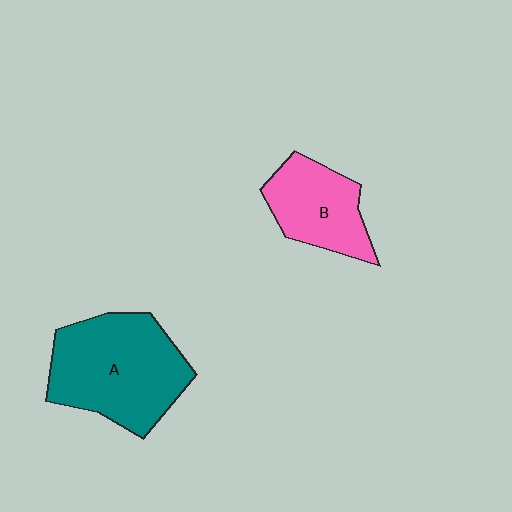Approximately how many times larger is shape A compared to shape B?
Approximately 1.7 times.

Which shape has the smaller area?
Shape B (pink).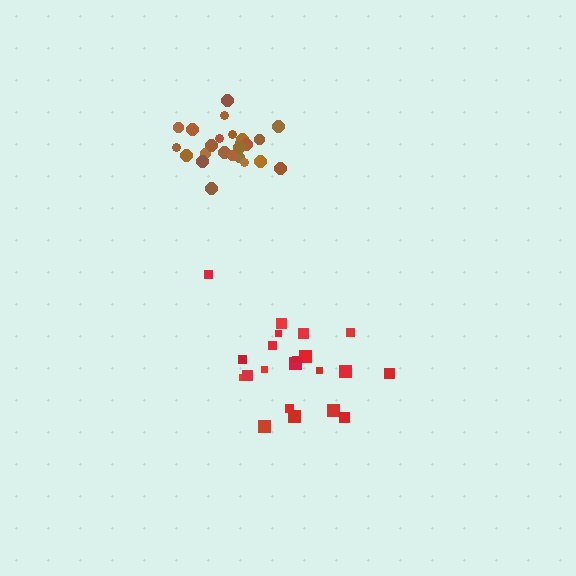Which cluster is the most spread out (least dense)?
Red.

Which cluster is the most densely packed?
Brown.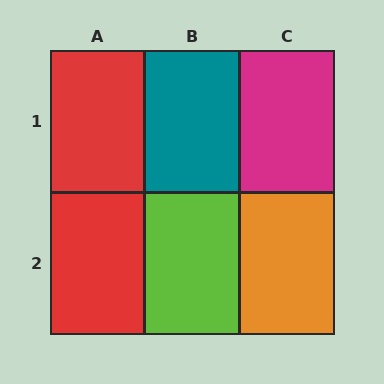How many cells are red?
2 cells are red.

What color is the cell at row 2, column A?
Red.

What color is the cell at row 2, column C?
Orange.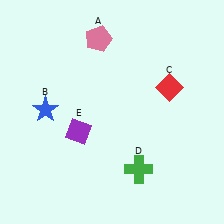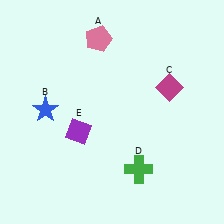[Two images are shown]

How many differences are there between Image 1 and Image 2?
There is 1 difference between the two images.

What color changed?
The diamond (C) changed from red in Image 1 to magenta in Image 2.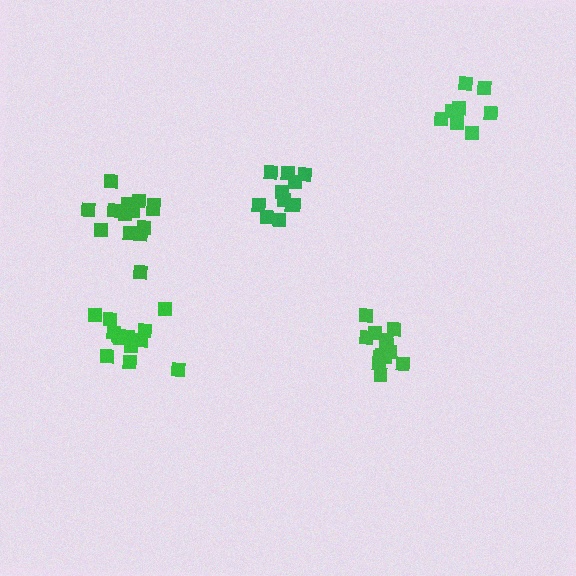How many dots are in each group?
Group 1: 11 dots, Group 2: 9 dots, Group 3: 15 dots, Group 4: 14 dots, Group 5: 13 dots (62 total).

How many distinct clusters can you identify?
There are 5 distinct clusters.